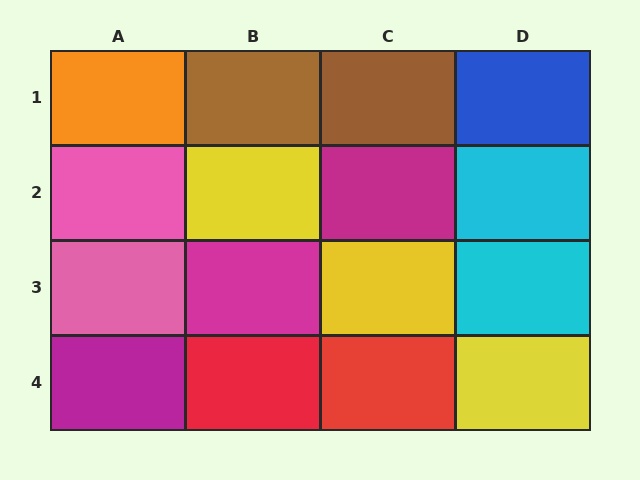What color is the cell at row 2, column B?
Yellow.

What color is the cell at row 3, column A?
Pink.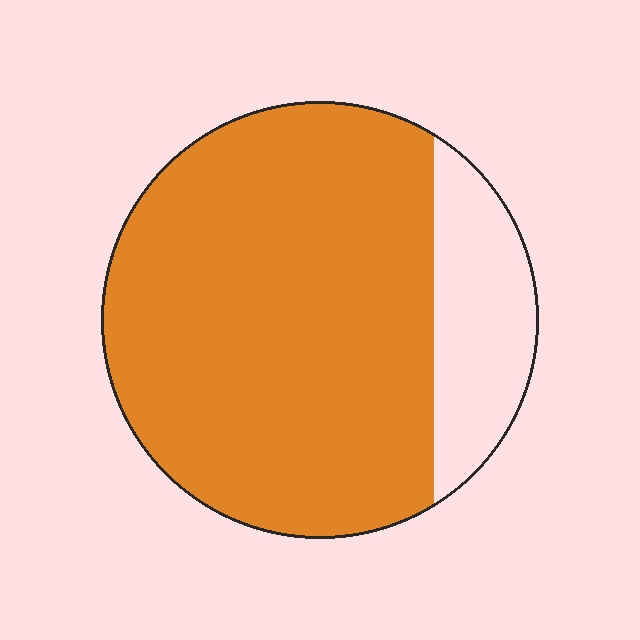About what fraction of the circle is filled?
About four fifths (4/5).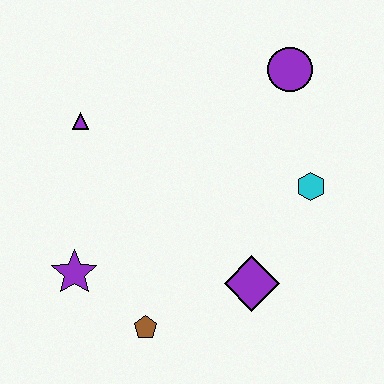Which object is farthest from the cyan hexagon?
The purple star is farthest from the cyan hexagon.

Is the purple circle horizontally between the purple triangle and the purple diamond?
No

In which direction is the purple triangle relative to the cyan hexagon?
The purple triangle is to the left of the cyan hexagon.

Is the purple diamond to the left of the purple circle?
Yes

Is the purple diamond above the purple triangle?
No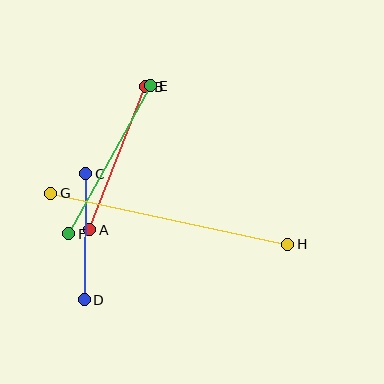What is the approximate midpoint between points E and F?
The midpoint is at approximately (109, 160) pixels.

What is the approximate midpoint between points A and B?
The midpoint is at approximately (117, 158) pixels.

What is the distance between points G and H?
The distance is approximately 243 pixels.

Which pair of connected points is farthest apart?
Points G and H are farthest apart.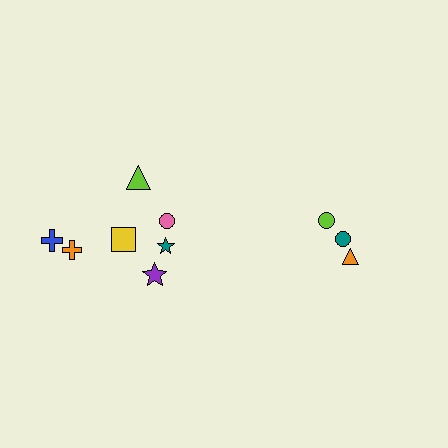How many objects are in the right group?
There are 3 objects.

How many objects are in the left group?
There are 7 objects.